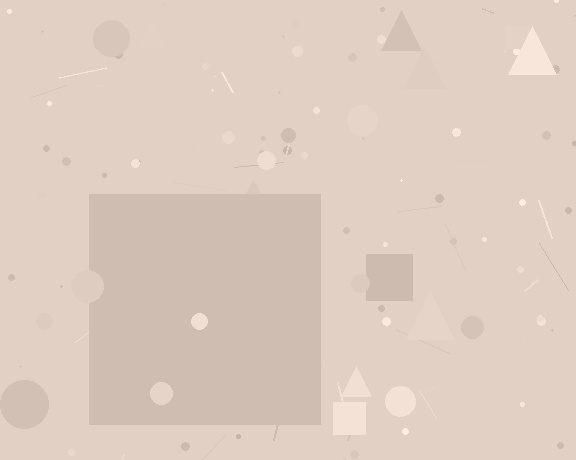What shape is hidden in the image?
A square is hidden in the image.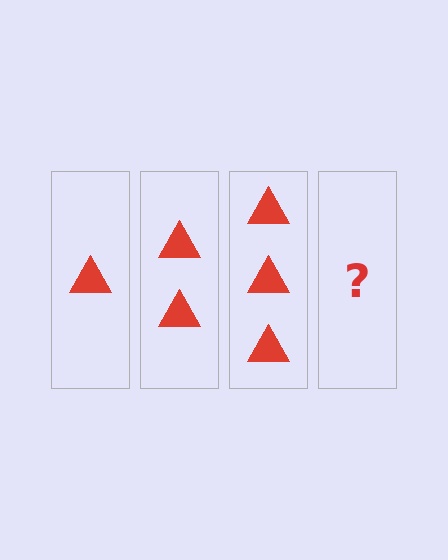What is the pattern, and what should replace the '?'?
The pattern is that each step adds one more triangle. The '?' should be 4 triangles.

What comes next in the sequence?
The next element should be 4 triangles.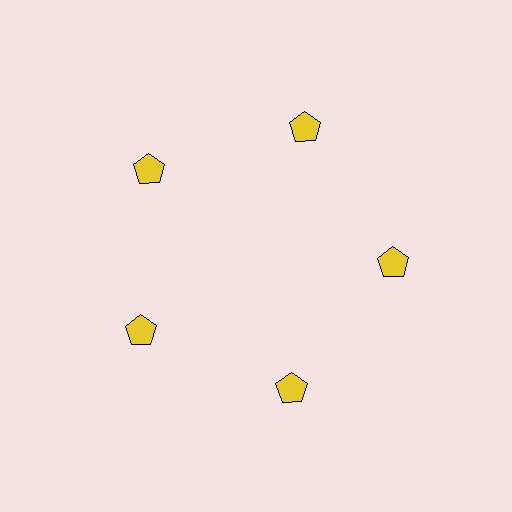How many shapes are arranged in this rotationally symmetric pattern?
There are 5 shapes, arranged in 5 groups of 1.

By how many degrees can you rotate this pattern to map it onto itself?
The pattern maps onto itself every 72 degrees of rotation.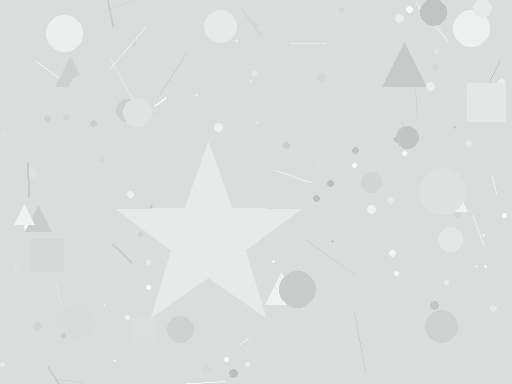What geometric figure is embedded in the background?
A star is embedded in the background.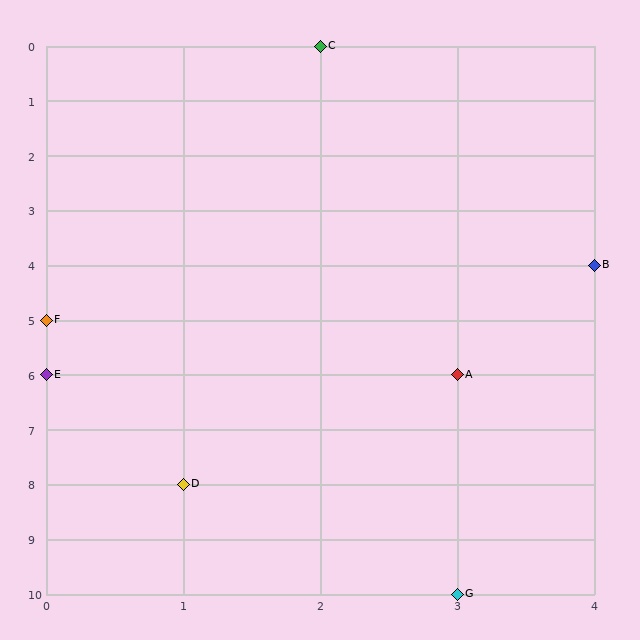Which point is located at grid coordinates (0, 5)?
Point F is at (0, 5).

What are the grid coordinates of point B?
Point B is at grid coordinates (4, 4).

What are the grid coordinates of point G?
Point G is at grid coordinates (3, 10).